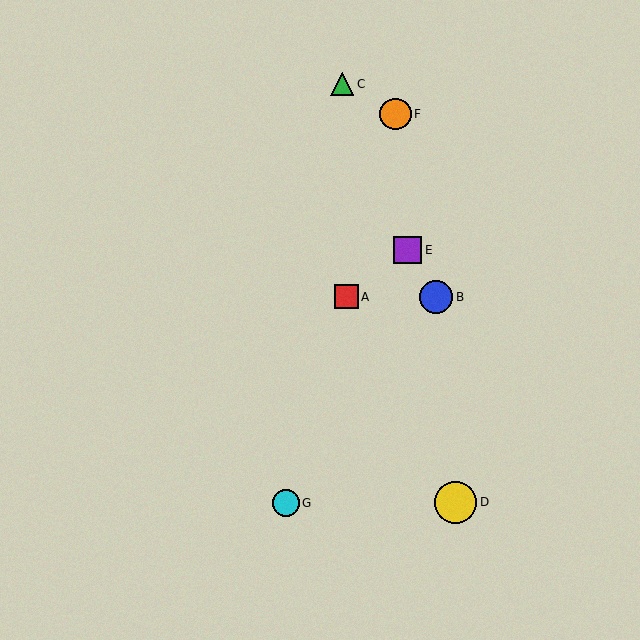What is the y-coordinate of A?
Object A is at y≈297.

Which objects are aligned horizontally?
Objects A, B are aligned horizontally.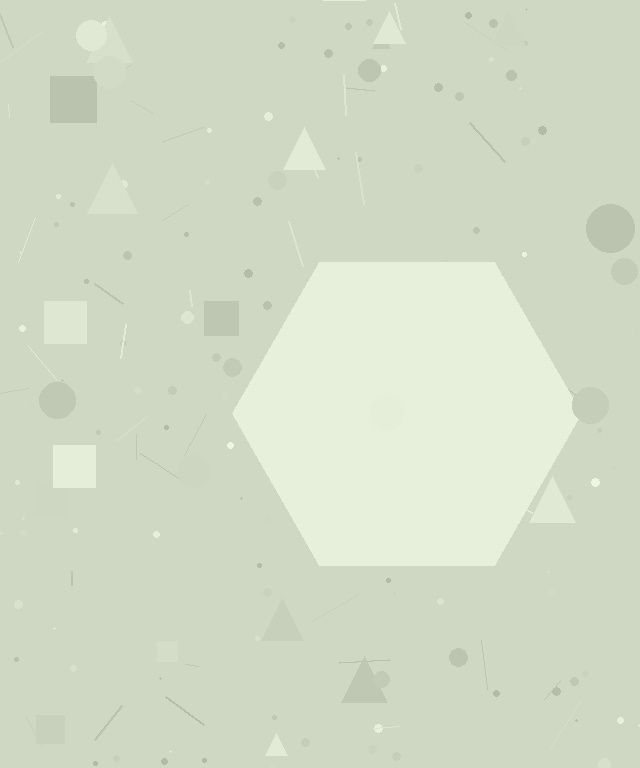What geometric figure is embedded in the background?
A hexagon is embedded in the background.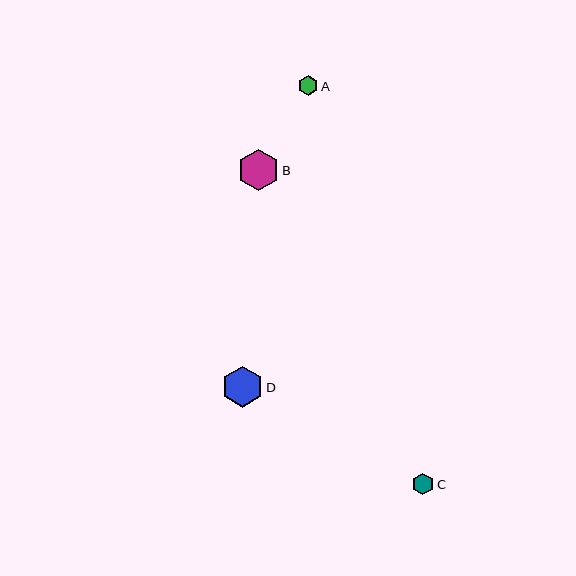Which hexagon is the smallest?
Hexagon A is the smallest with a size of approximately 19 pixels.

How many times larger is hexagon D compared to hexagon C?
Hexagon D is approximately 1.9 times the size of hexagon C.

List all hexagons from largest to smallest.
From largest to smallest: B, D, C, A.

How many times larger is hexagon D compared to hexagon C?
Hexagon D is approximately 1.9 times the size of hexagon C.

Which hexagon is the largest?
Hexagon B is the largest with a size of approximately 42 pixels.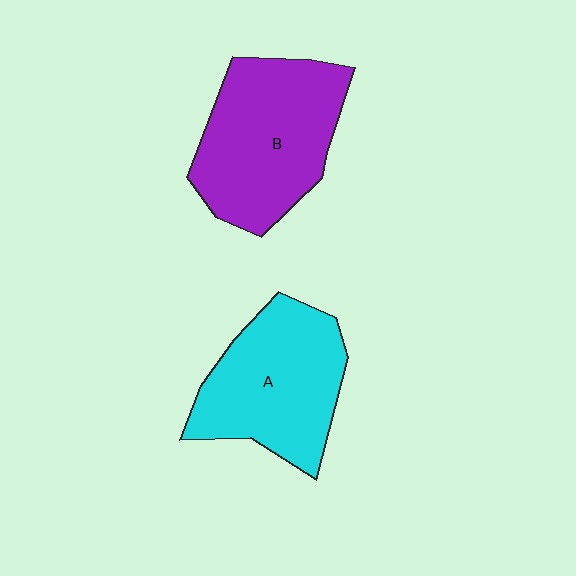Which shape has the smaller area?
Shape A (cyan).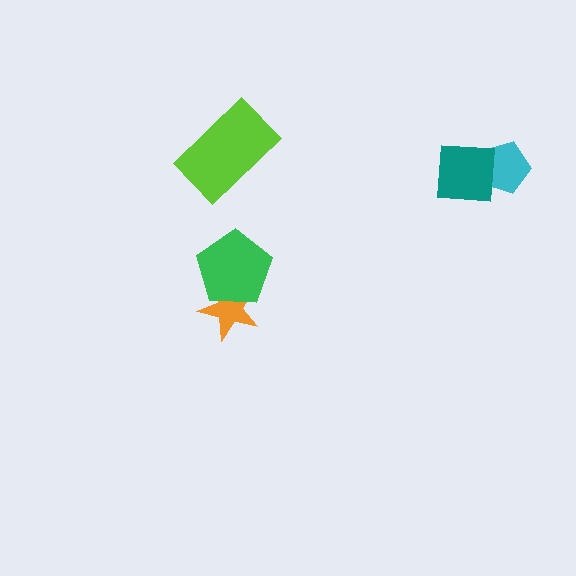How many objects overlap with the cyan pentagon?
1 object overlaps with the cyan pentagon.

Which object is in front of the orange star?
The green pentagon is in front of the orange star.